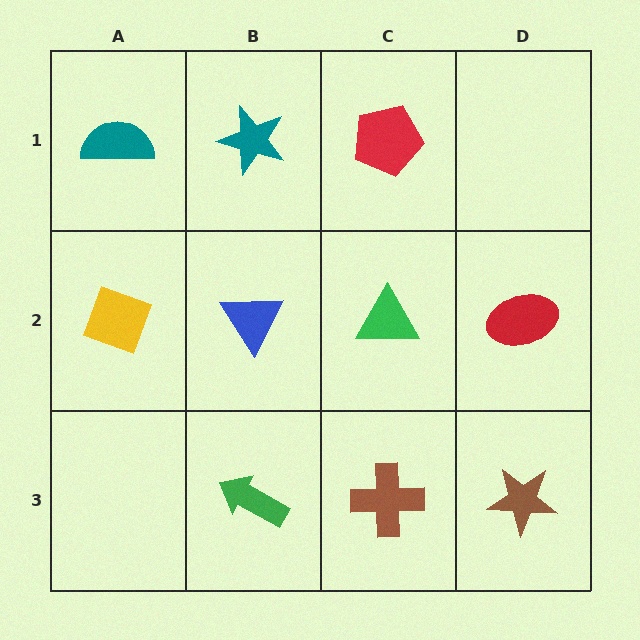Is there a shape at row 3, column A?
No, that cell is empty.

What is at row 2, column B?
A blue triangle.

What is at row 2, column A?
A yellow diamond.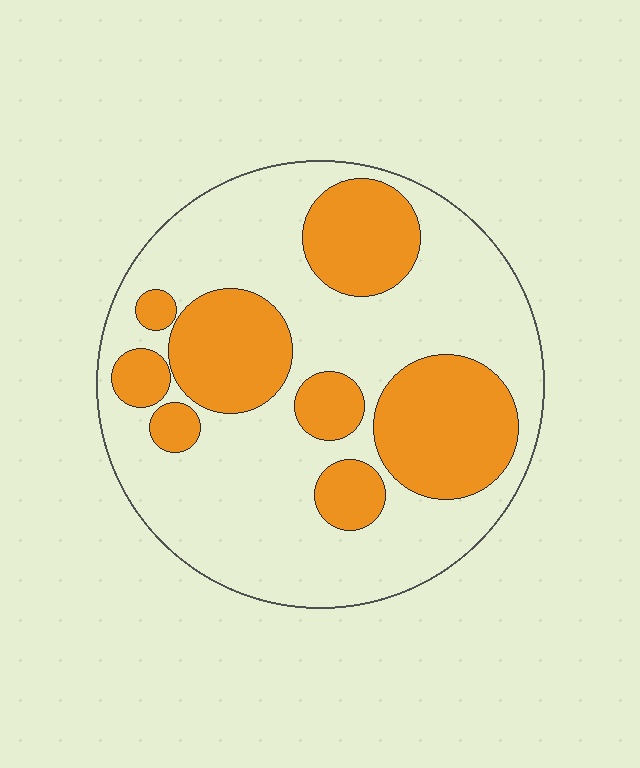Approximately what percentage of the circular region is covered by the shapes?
Approximately 35%.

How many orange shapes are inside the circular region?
8.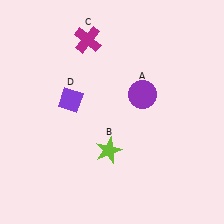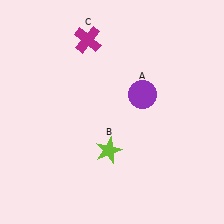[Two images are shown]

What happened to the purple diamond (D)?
The purple diamond (D) was removed in Image 2. It was in the top-left area of Image 1.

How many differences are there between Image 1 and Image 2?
There is 1 difference between the two images.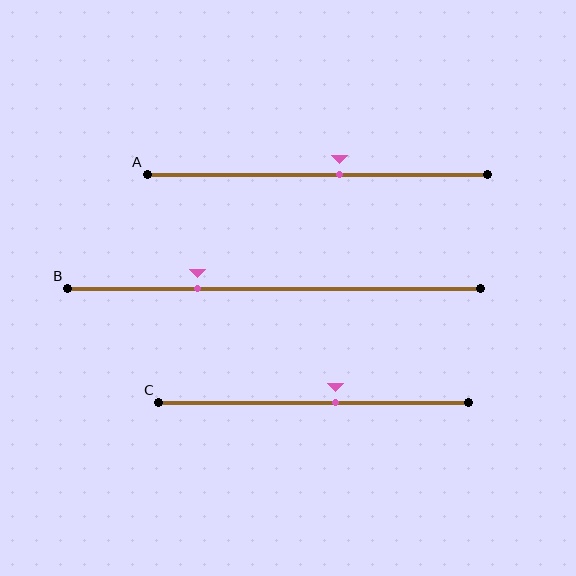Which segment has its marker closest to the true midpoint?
Segment A has its marker closest to the true midpoint.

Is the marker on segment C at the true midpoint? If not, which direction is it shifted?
No, the marker on segment C is shifted to the right by about 7% of the segment length.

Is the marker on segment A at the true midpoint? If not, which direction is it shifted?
No, the marker on segment A is shifted to the right by about 7% of the segment length.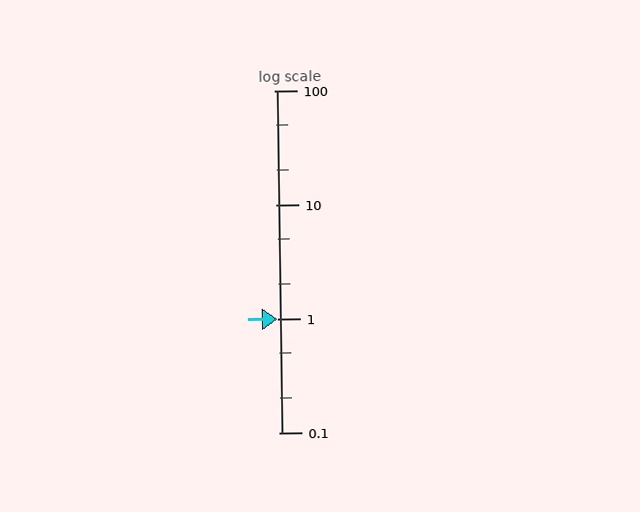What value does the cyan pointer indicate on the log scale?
The pointer indicates approximately 0.99.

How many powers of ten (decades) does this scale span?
The scale spans 3 decades, from 0.1 to 100.